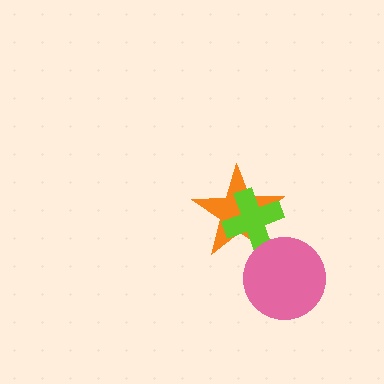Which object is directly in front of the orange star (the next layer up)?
The lime cross is directly in front of the orange star.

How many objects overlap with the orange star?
2 objects overlap with the orange star.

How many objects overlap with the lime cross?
1 object overlaps with the lime cross.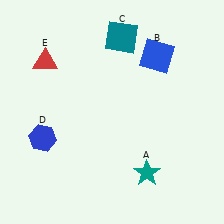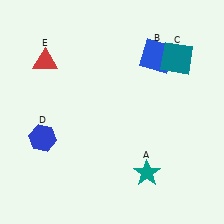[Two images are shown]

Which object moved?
The teal square (C) moved right.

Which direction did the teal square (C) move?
The teal square (C) moved right.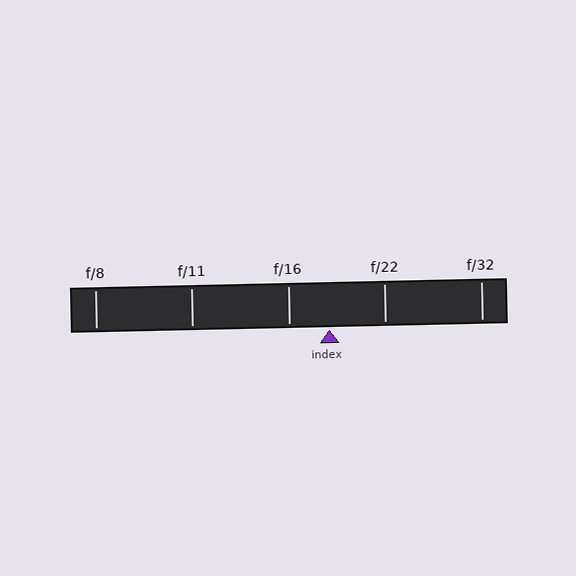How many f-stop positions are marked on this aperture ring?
There are 5 f-stop positions marked.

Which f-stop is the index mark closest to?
The index mark is closest to f/16.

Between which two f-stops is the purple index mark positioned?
The index mark is between f/16 and f/22.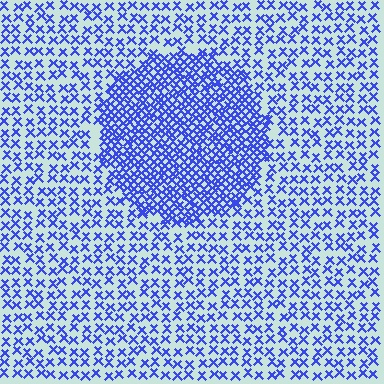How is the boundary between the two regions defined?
The boundary is defined by a change in element density (approximately 2.2x ratio). All elements are the same color, size, and shape.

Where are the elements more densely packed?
The elements are more densely packed inside the circle boundary.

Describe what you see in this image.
The image contains small blue elements arranged at two different densities. A circle-shaped region is visible where the elements are more densely packed than the surrounding area.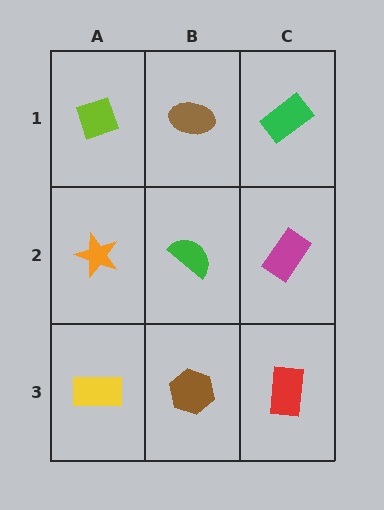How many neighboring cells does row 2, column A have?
3.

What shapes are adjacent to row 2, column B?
A brown ellipse (row 1, column B), a brown hexagon (row 3, column B), an orange star (row 2, column A), a magenta rectangle (row 2, column C).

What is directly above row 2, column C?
A green rectangle.